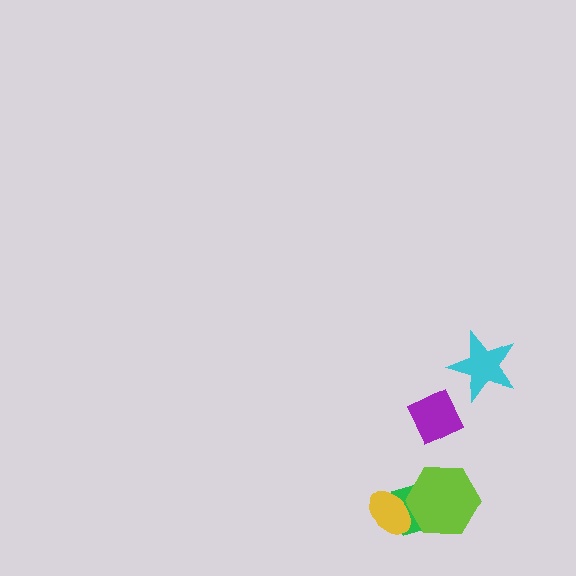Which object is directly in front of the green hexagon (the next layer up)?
The yellow ellipse is directly in front of the green hexagon.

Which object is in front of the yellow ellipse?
The lime hexagon is in front of the yellow ellipse.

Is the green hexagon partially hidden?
Yes, it is partially covered by another shape.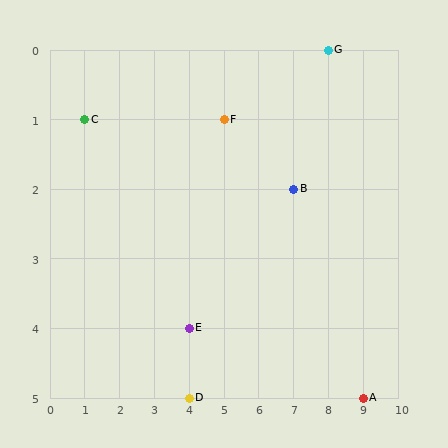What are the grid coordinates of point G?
Point G is at grid coordinates (8, 0).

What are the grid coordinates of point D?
Point D is at grid coordinates (4, 5).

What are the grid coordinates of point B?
Point B is at grid coordinates (7, 2).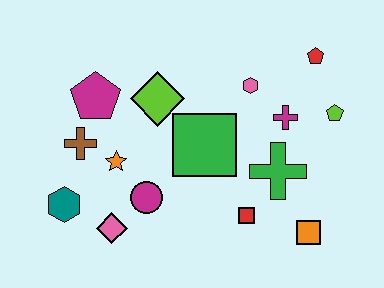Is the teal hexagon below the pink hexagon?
Yes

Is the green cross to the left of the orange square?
Yes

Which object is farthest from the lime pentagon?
The teal hexagon is farthest from the lime pentagon.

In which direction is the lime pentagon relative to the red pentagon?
The lime pentagon is below the red pentagon.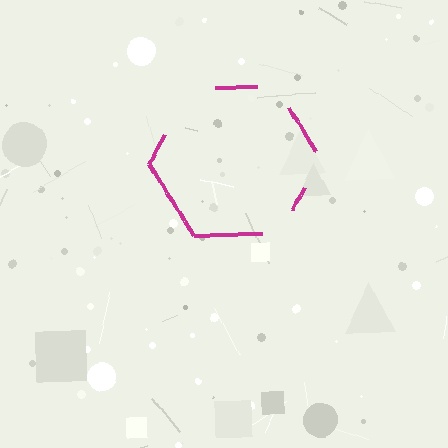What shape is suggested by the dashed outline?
The dashed outline suggests a hexagon.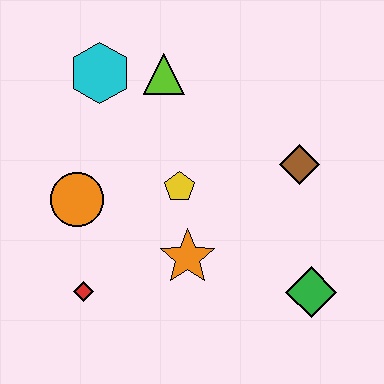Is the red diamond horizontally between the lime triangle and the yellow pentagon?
No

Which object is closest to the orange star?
The yellow pentagon is closest to the orange star.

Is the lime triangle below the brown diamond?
No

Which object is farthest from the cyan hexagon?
The green diamond is farthest from the cyan hexagon.